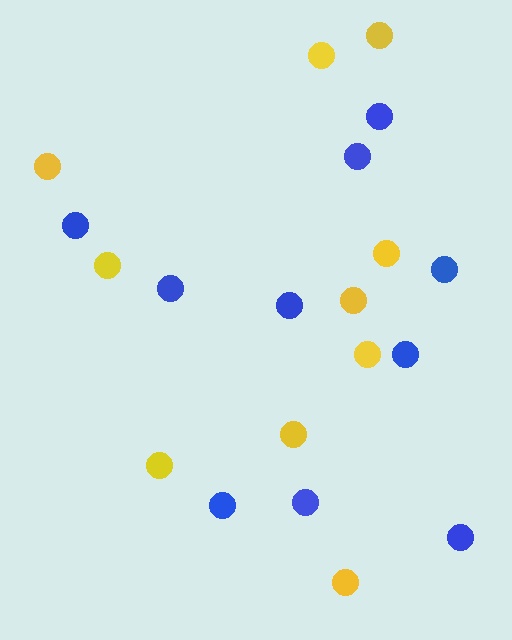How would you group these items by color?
There are 2 groups: one group of blue circles (10) and one group of yellow circles (10).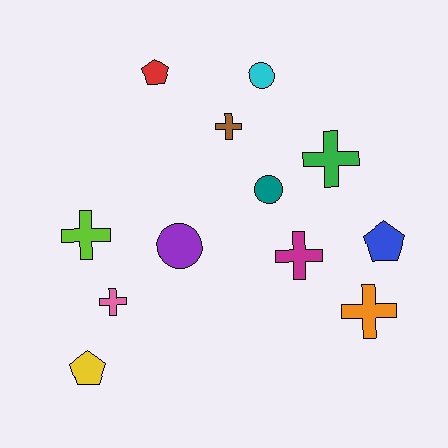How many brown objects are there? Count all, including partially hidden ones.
There is 1 brown object.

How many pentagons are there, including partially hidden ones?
There are 3 pentagons.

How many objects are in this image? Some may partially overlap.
There are 12 objects.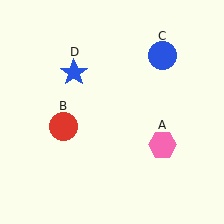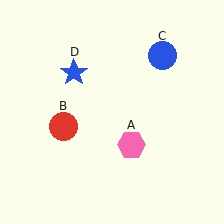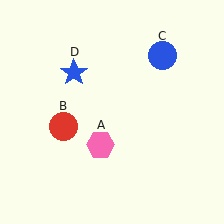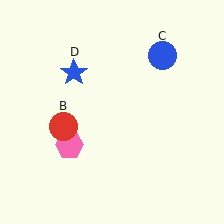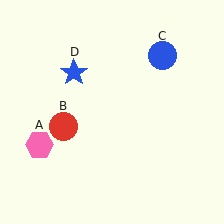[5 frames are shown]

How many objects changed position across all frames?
1 object changed position: pink hexagon (object A).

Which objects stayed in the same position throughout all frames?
Red circle (object B) and blue circle (object C) and blue star (object D) remained stationary.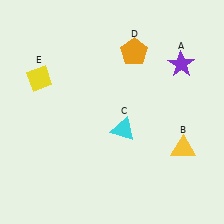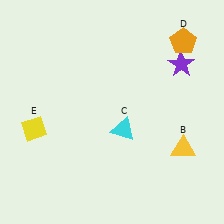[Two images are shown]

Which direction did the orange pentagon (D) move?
The orange pentagon (D) moved right.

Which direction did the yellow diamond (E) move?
The yellow diamond (E) moved down.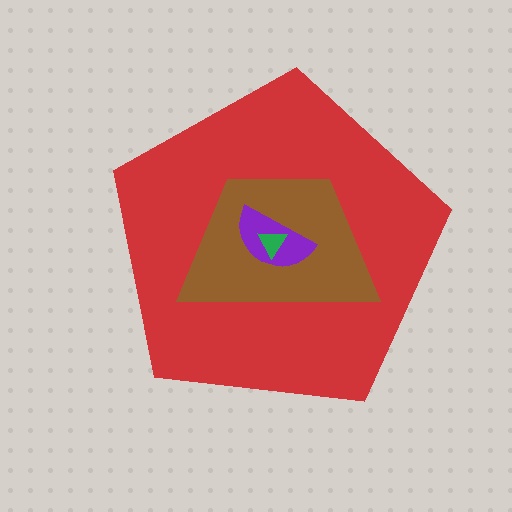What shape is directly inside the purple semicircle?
The green triangle.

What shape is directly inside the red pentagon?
The brown trapezoid.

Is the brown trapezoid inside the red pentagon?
Yes.